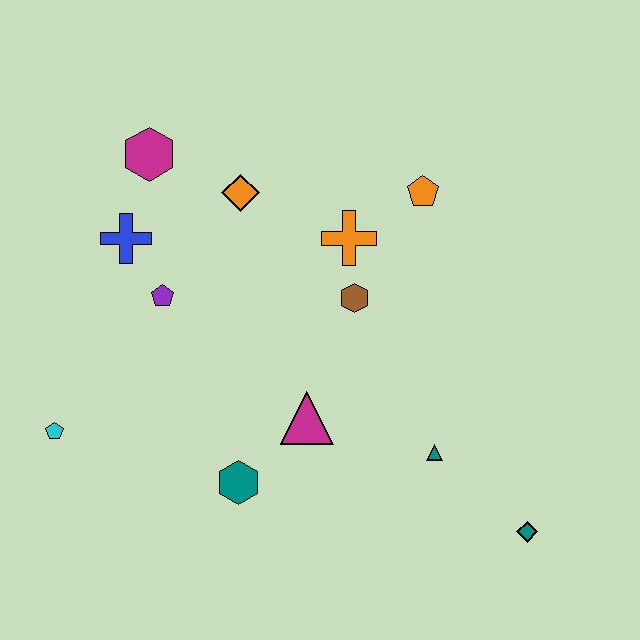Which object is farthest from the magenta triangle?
The magenta hexagon is farthest from the magenta triangle.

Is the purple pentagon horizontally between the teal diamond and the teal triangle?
No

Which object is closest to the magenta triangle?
The teal hexagon is closest to the magenta triangle.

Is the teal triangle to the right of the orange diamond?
Yes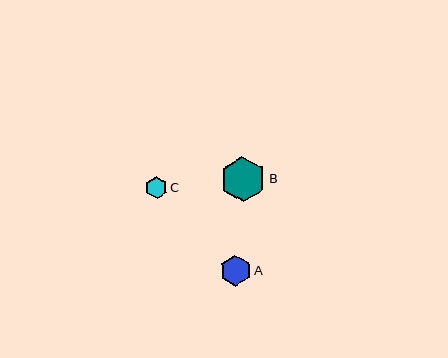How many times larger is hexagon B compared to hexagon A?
Hexagon B is approximately 1.5 times the size of hexagon A.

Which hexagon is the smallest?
Hexagon C is the smallest with a size of approximately 22 pixels.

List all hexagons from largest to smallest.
From largest to smallest: B, A, C.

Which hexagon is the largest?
Hexagon B is the largest with a size of approximately 46 pixels.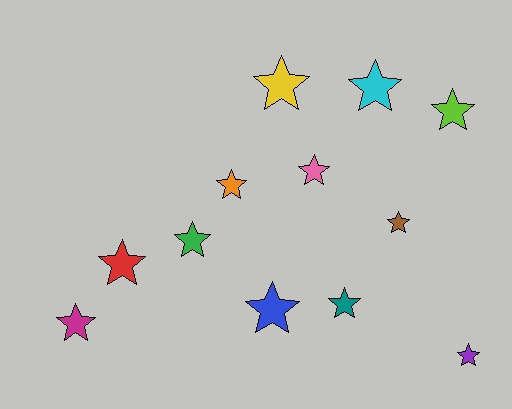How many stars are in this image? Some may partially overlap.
There are 12 stars.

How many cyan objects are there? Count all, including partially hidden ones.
There is 1 cyan object.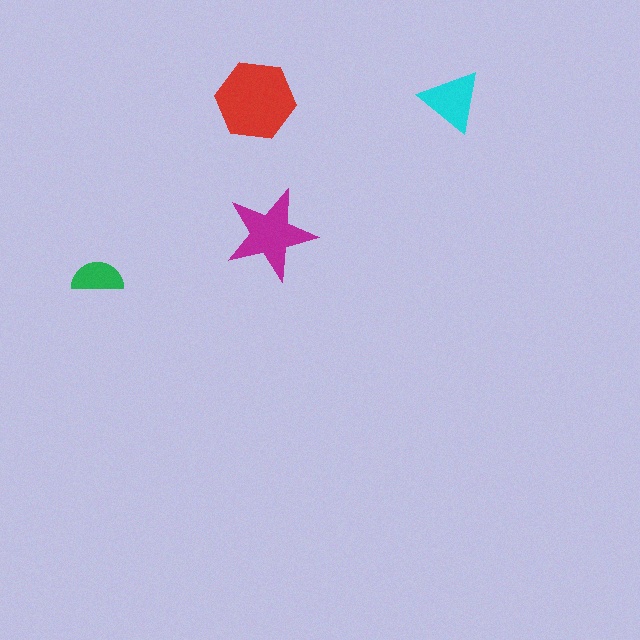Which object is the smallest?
The green semicircle.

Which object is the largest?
The red hexagon.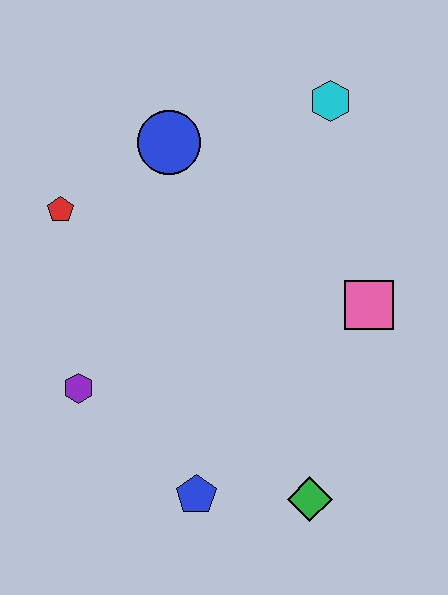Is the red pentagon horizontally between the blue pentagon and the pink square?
No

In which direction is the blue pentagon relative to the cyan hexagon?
The blue pentagon is below the cyan hexagon.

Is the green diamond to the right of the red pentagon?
Yes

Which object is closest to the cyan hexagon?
The blue circle is closest to the cyan hexagon.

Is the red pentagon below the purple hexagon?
No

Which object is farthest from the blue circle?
The green diamond is farthest from the blue circle.